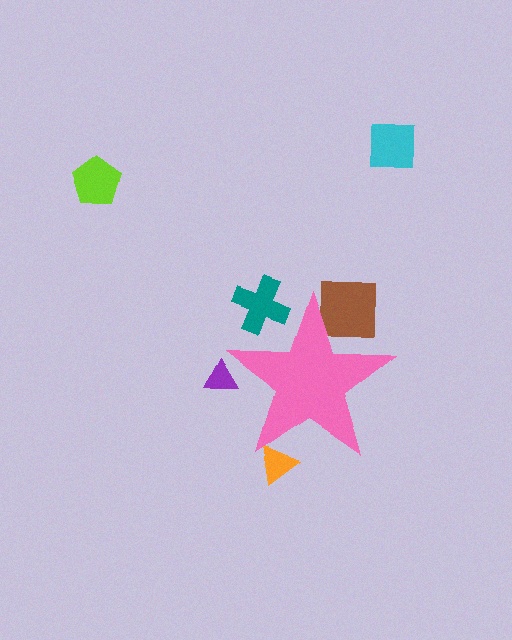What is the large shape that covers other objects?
A pink star.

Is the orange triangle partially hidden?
Yes, the orange triangle is partially hidden behind the pink star.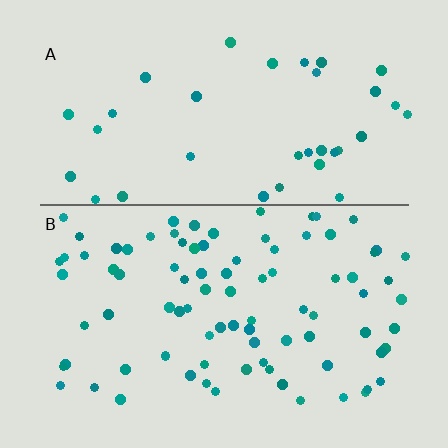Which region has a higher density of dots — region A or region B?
B (the bottom).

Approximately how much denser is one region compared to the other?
Approximately 2.4× — region B over region A.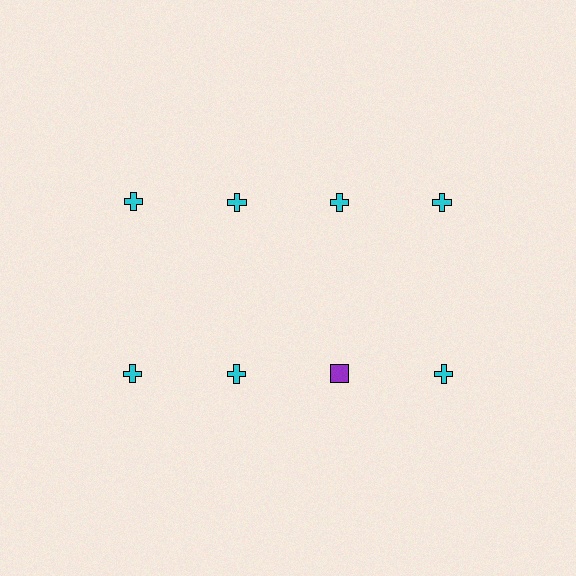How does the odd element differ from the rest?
It differs in both color (purple instead of cyan) and shape (square instead of cross).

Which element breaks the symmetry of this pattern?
The purple square in the second row, center column breaks the symmetry. All other shapes are cyan crosses.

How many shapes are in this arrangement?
There are 8 shapes arranged in a grid pattern.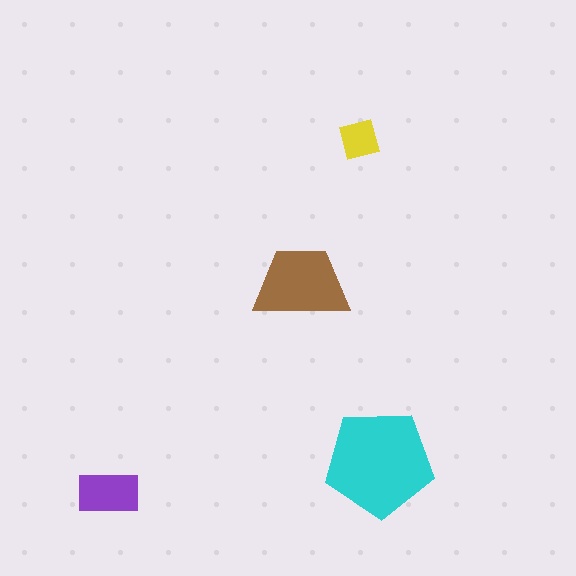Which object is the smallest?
The yellow diamond.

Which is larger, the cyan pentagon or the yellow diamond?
The cyan pentagon.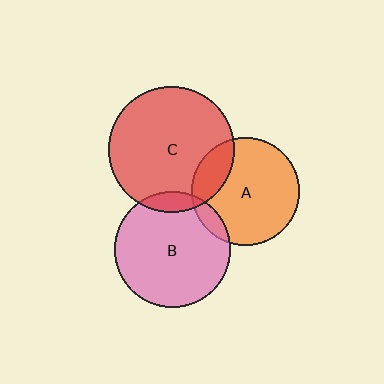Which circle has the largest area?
Circle C (red).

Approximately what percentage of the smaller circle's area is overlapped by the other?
Approximately 20%.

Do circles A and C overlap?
Yes.